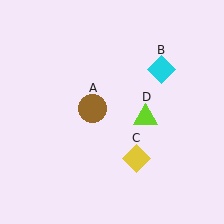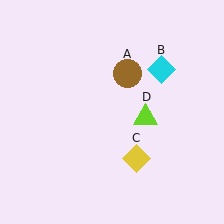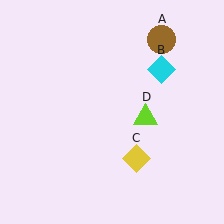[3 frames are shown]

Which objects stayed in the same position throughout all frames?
Cyan diamond (object B) and yellow diamond (object C) and lime triangle (object D) remained stationary.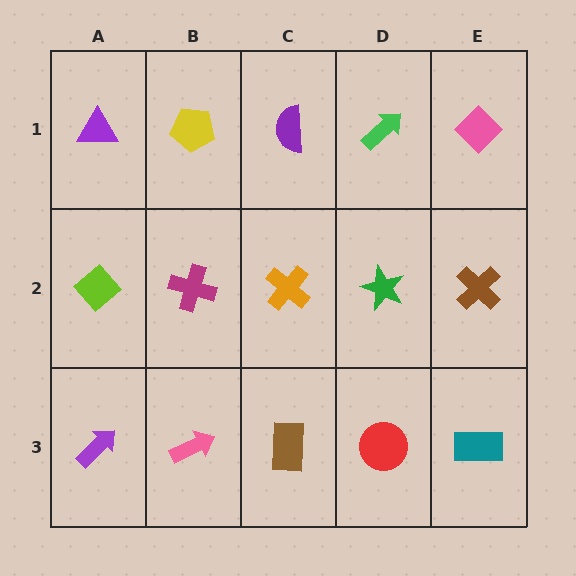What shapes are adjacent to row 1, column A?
A lime diamond (row 2, column A), a yellow pentagon (row 1, column B).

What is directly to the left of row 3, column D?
A brown rectangle.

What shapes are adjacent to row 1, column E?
A brown cross (row 2, column E), a green arrow (row 1, column D).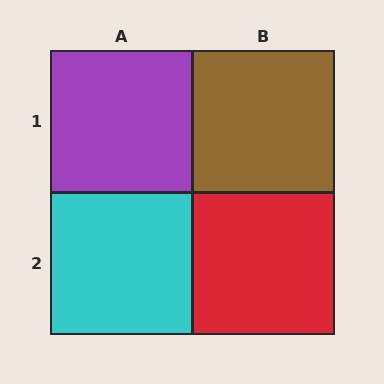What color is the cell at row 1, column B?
Brown.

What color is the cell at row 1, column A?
Purple.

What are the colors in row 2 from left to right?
Cyan, red.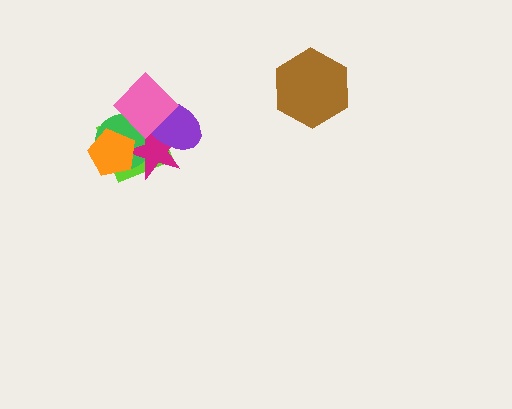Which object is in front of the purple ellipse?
The pink diamond is in front of the purple ellipse.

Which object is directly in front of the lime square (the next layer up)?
The green circle is directly in front of the lime square.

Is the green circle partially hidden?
Yes, it is partially covered by another shape.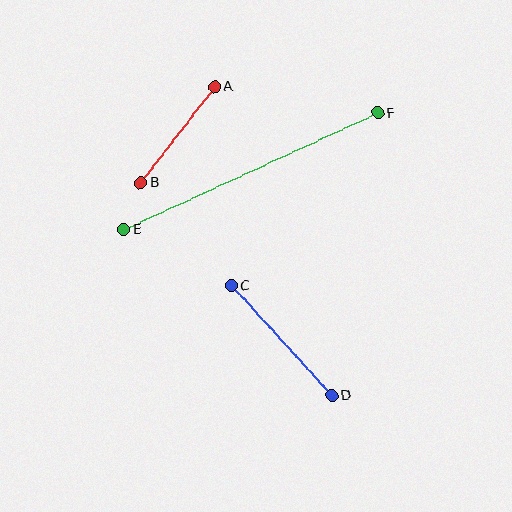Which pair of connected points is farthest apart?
Points E and F are farthest apart.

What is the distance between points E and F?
The distance is approximately 279 pixels.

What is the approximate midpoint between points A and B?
The midpoint is at approximately (178, 135) pixels.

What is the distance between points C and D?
The distance is approximately 148 pixels.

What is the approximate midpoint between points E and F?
The midpoint is at approximately (251, 171) pixels.